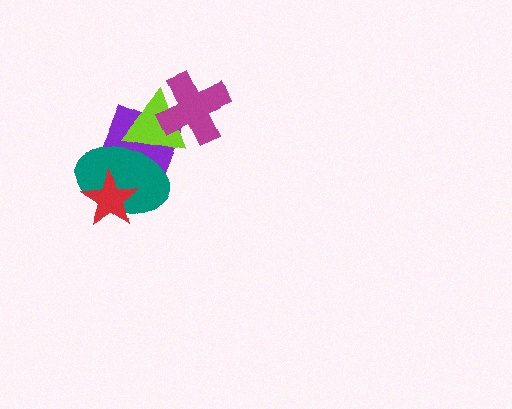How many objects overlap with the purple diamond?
4 objects overlap with the purple diamond.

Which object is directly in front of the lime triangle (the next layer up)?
The teal ellipse is directly in front of the lime triangle.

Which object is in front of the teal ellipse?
The red star is in front of the teal ellipse.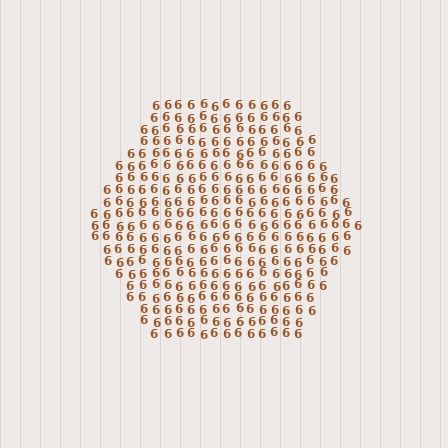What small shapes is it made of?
It is made of small digit 6's.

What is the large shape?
The large shape is a hexagon.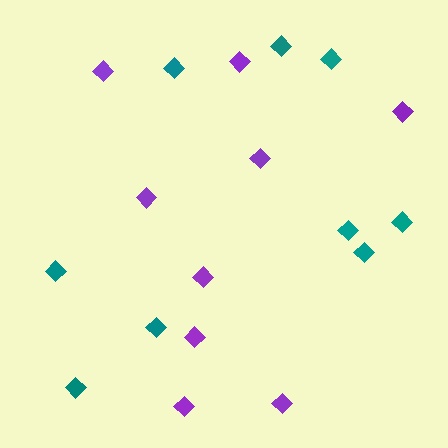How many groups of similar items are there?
There are 2 groups: one group of teal diamonds (9) and one group of purple diamonds (9).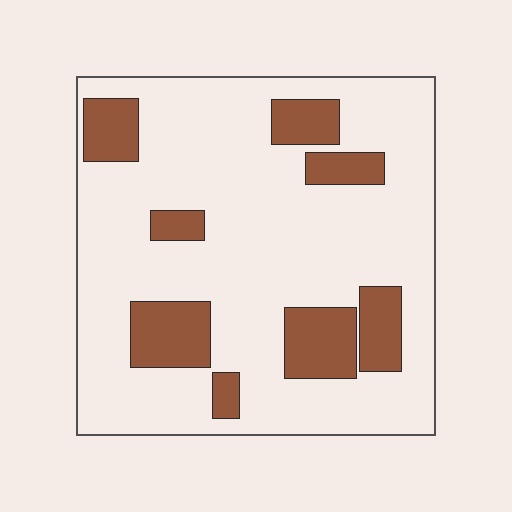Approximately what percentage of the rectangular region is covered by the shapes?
Approximately 20%.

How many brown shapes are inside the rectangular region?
8.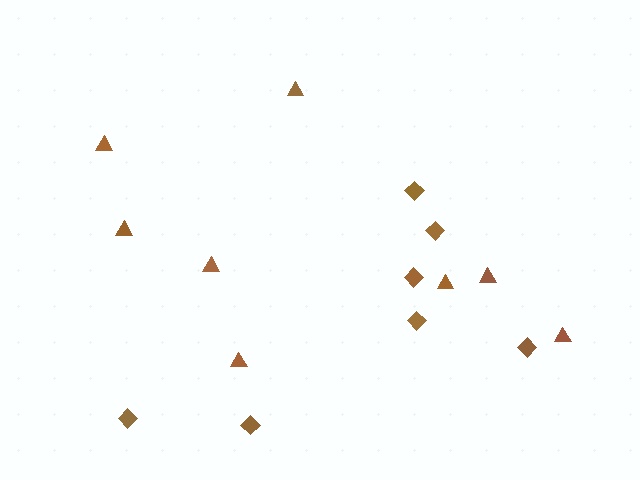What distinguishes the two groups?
There are 2 groups: one group of diamonds (7) and one group of triangles (8).